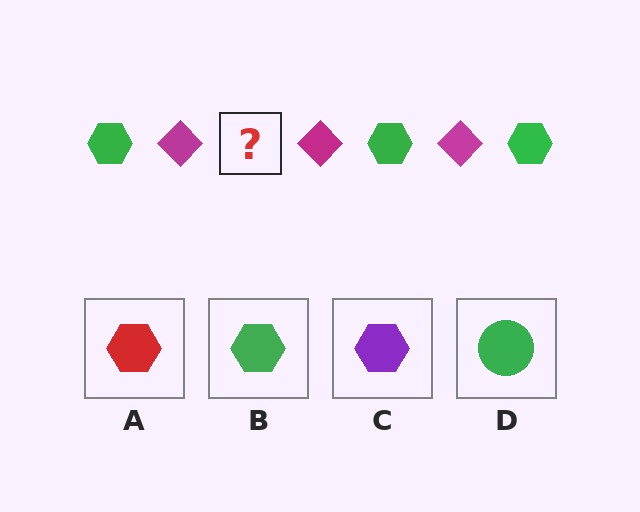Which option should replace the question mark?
Option B.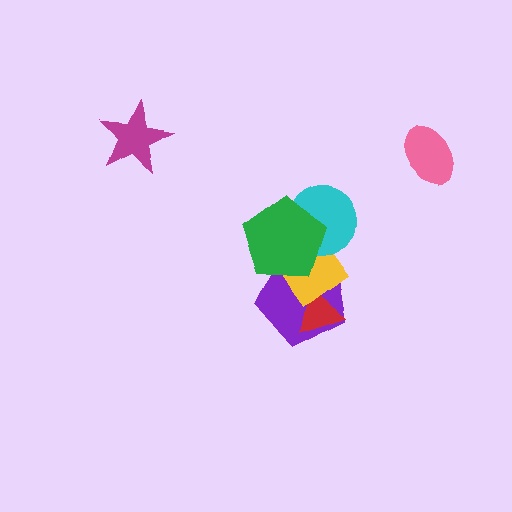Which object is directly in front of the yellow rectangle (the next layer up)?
The cyan circle is directly in front of the yellow rectangle.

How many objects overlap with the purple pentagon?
3 objects overlap with the purple pentagon.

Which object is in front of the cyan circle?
The green pentagon is in front of the cyan circle.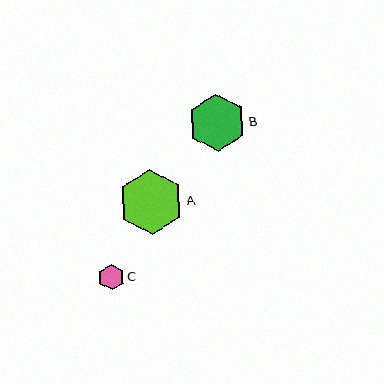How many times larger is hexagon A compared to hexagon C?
Hexagon A is approximately 2.5 times the size of hexagon C.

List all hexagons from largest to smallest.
From largest to smallest: A, B, C.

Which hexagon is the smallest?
Hexagon C is the smallest with a size of approximately 26 pixels.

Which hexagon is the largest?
Hexagon A is the largest with a size of approximately 65 pixels.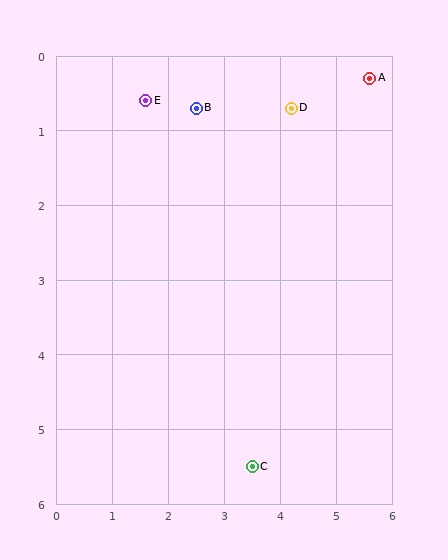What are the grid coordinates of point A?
Point A is at approximately (5.6, 0.3).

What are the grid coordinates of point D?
Point D is at approximately (4.2, 0.7).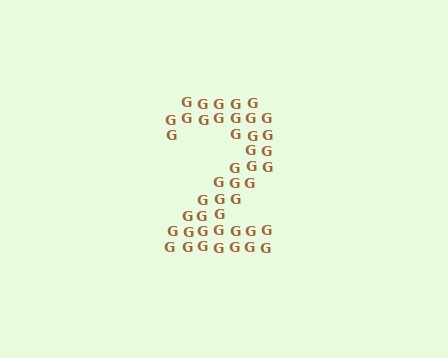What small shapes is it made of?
It is made of small letter G's.